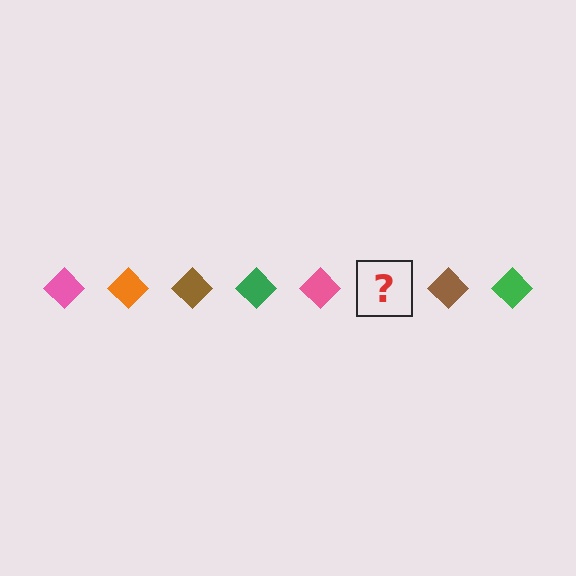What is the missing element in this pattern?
The missing element is an orange diamond.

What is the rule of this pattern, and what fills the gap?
The rule is that the pattern cycles through pink, orange, brown, green diamonds. The gap should be filled with an orange diamond.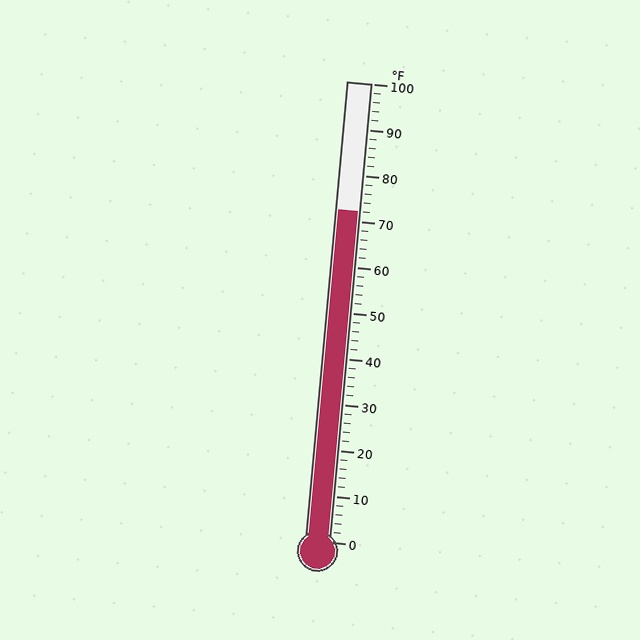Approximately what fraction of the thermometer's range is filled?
The thermometer is filled to approximately 70% of its range.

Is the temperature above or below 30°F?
The temperature is above 30°F.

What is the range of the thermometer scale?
The thermometer scale ranges from 0°F to 100°F.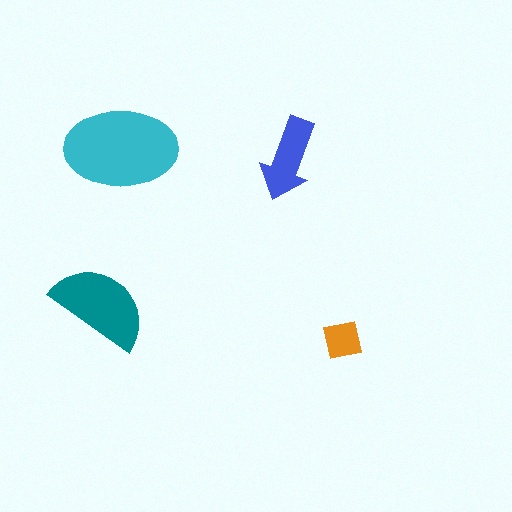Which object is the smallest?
The orange square.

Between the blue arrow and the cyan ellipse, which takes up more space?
The cyan ellipse.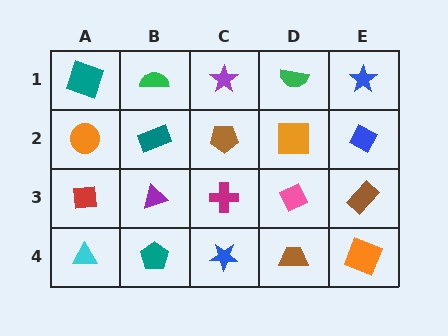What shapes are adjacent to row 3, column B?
A teal rectangle (row 2, column B), a teal pentagon (row 4, column B), a red square (row 3, column A), a magenta cross (row 3, column C).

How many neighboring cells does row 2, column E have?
3.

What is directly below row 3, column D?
A brown trapezoid.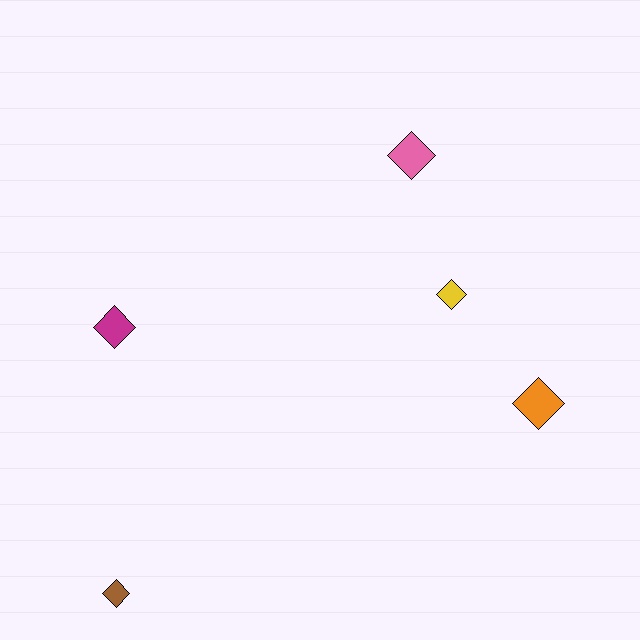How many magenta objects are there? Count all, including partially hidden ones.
There is 1 magenta object.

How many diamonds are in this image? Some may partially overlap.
There are 5 diamonds.